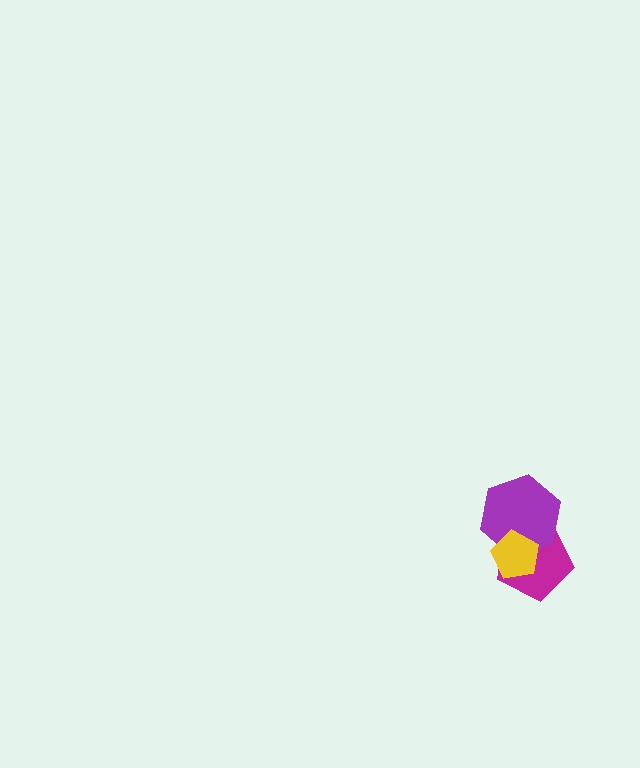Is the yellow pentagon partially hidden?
No, no other shape covers it.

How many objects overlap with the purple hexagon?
2 objects overlap with the purple hexagon.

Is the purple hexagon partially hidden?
Yes, it is partially covered by another shape.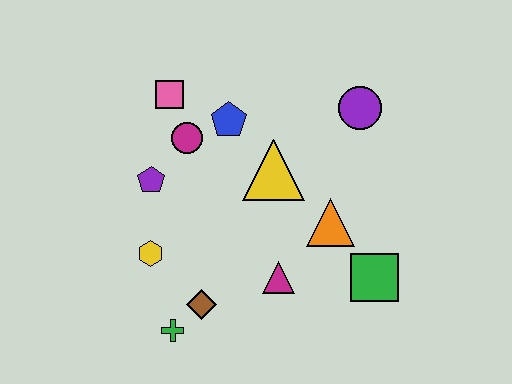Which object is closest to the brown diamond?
The green cross is closest to the brown diamond.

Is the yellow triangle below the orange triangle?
No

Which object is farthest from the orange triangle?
The pink square is farthest from the orange triangle.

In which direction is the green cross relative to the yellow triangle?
The green cross is below the yellow triangle.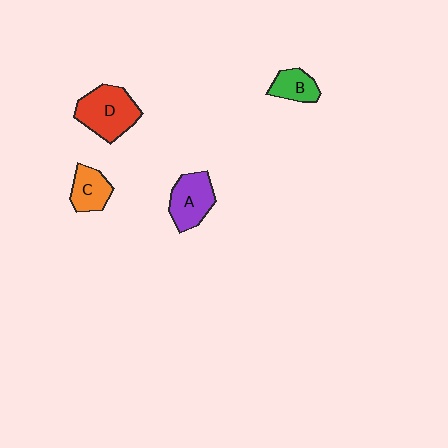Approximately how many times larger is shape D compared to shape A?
Approximately 1.2 times.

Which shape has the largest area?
Shape D (red).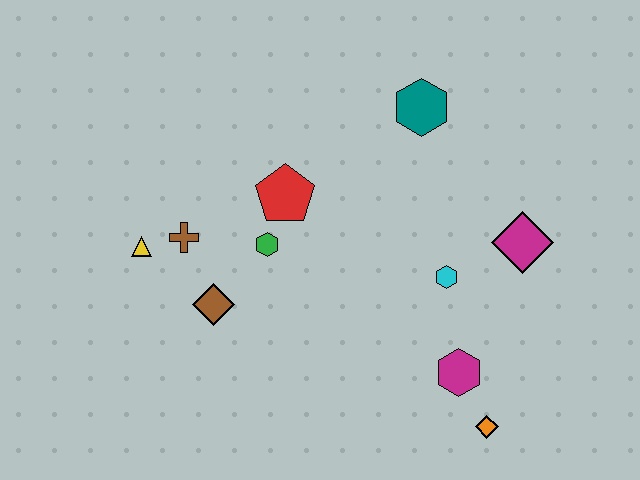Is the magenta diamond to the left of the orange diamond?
No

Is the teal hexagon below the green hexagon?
No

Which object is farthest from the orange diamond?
The yellow triangle is farthest from the orange diamond.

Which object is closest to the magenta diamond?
The cyan hexagon is closest to the magenta diamond.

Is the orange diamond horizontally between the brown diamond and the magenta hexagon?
No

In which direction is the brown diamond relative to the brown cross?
The brown diamond is below the brown cross.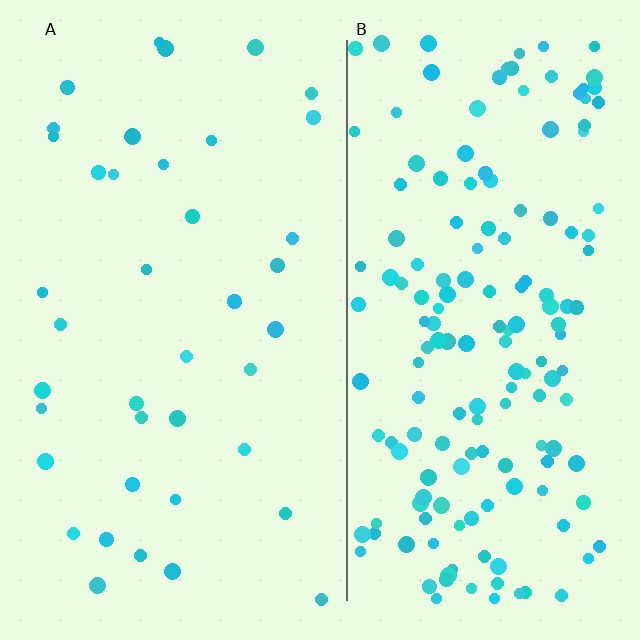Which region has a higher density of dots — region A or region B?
B (the right).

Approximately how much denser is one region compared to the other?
Approximately 4.1× — region B over region A.